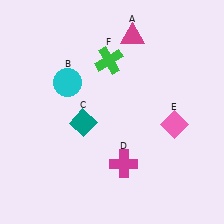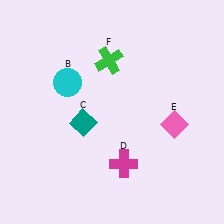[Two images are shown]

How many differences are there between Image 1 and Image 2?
There is 1 difference between the two images.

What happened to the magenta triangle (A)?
The magenta triangle (A) was removed in Image 2. It was in the top-right area of Image 1.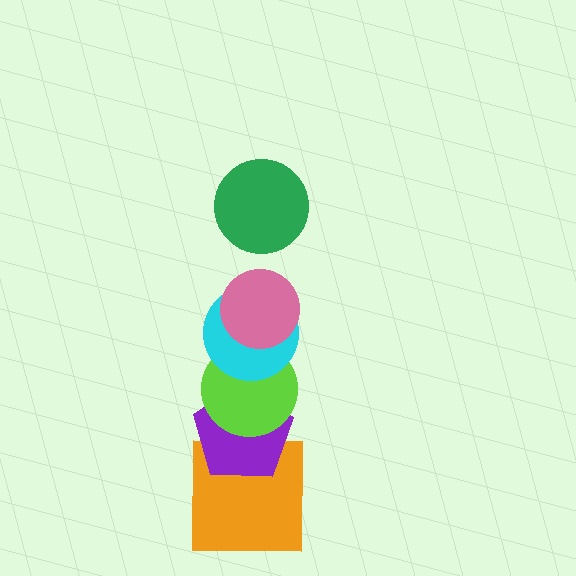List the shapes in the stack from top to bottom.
From top to bottom: the green circle, the pink circle, the cyan circle, the lime circle, the purple pentagon, the orange square.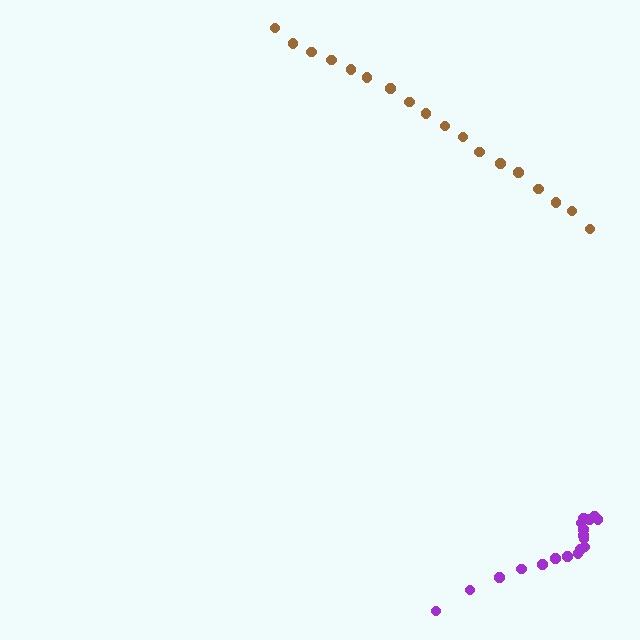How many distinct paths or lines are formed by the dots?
There are 2 distinct paths.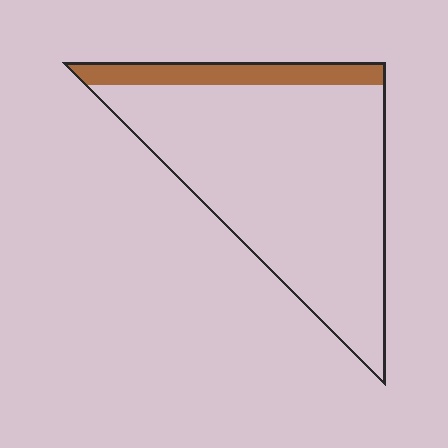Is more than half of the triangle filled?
No.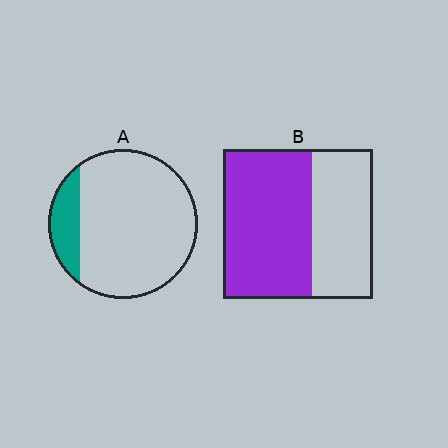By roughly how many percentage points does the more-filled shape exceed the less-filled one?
By roughly 45 percentage points (B over A).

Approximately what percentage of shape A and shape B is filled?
A is approximately 15% and B is approximately 60%.